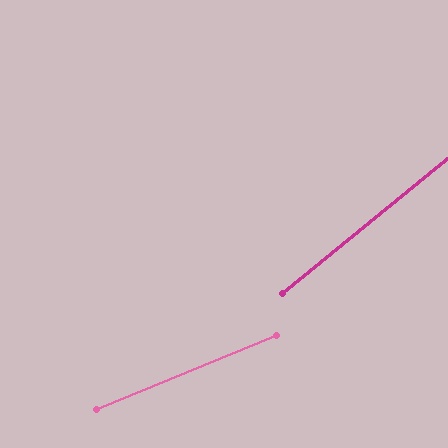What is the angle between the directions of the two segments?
Approximately 17 degrees.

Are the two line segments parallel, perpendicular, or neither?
Neither parallel nor perpendicular — they differ by about 17°.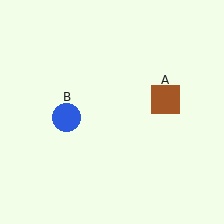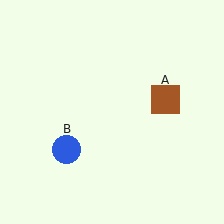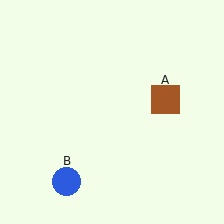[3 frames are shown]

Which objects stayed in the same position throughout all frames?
Brown square (object A) remained stationary.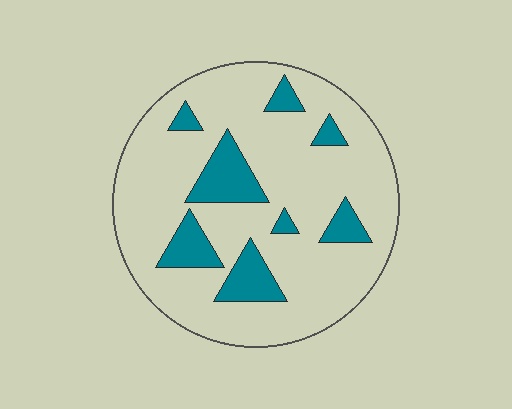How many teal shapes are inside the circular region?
8.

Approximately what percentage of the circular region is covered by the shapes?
Approximately 20%.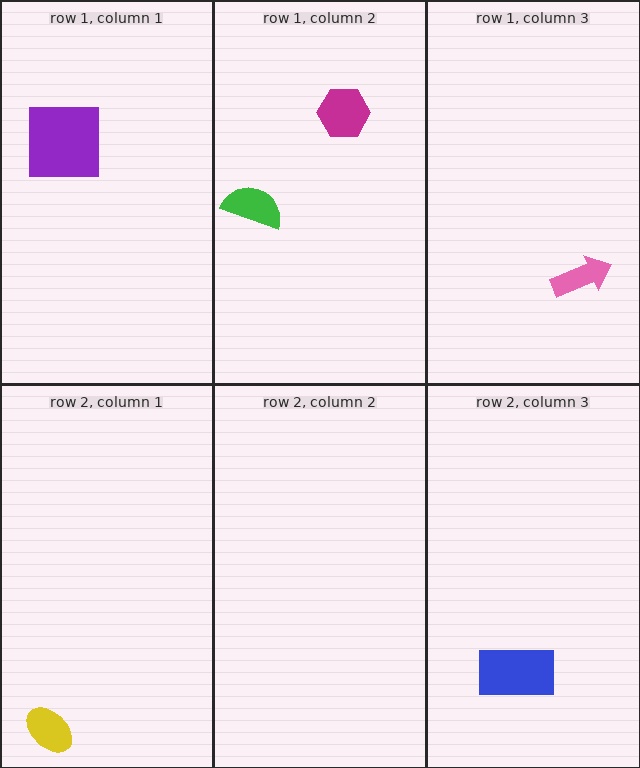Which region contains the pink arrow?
The row 1, column 3 region.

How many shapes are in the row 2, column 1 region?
1.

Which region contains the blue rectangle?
The row 2, column 3 region.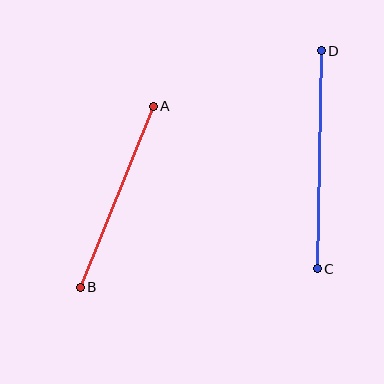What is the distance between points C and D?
The distance is approximately 218 pixels.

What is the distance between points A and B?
The distance is approximately 195 pixels.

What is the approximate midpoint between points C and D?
The midpoint is at approximately (319, 160) pixels.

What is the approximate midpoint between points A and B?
The midpoint is at approximately (117, 197) pixels.